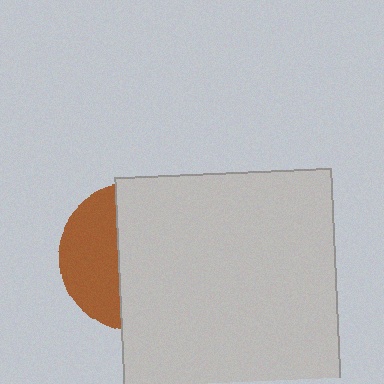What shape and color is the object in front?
The object in front is a light gray square.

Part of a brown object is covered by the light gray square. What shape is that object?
It is a circle.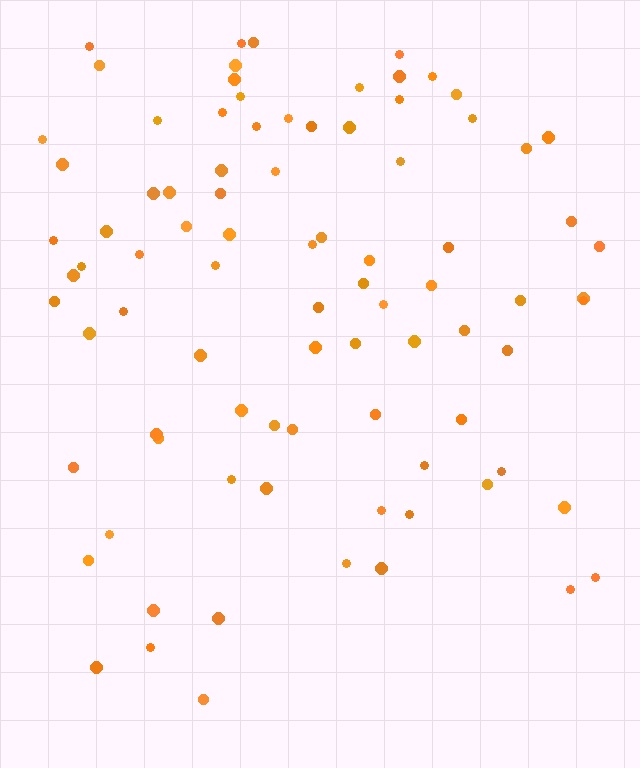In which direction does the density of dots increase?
From bottom to top, with the top side densest.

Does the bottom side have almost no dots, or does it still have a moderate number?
Still a moderate number, just noticeably fewer than the top.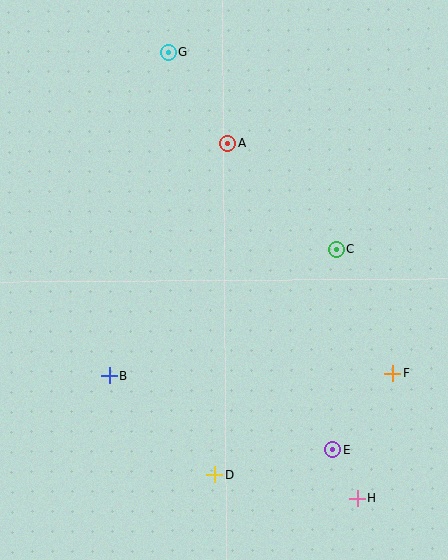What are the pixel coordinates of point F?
Point F is at (393, 373).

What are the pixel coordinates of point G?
Point G is at (168, 52).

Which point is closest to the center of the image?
Point C at (336, 249) is closest to the center.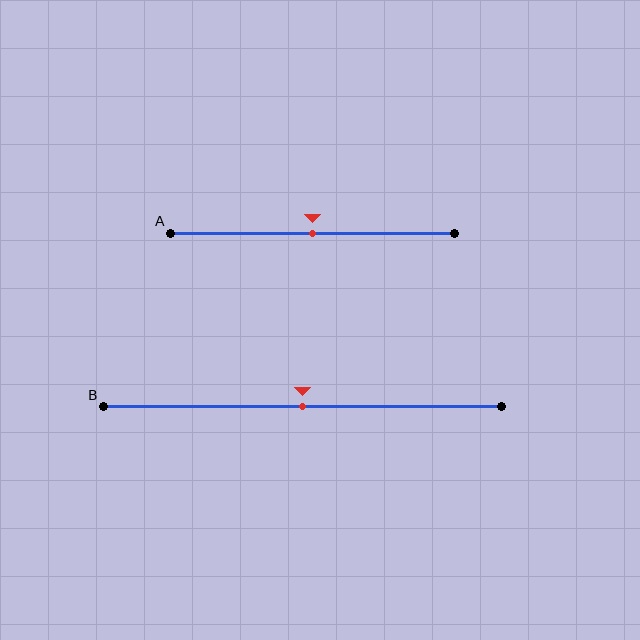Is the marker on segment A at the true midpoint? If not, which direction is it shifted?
Yes, the marker on segment A is at the true midpoint.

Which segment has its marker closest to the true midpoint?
Segment A has its marker closest to the true midpoint.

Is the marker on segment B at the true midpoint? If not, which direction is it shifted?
Yes, the marker on segment B is at the true midpoint.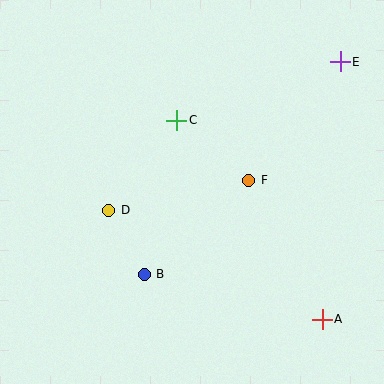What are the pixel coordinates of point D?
Point D is at (109, 210).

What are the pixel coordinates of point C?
Point C is at (177, 120).